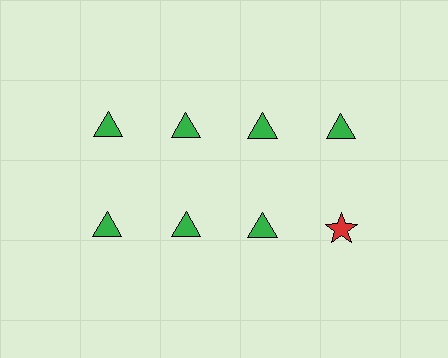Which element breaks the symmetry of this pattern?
The red star in the second row, second from right column breaks the symmetry. All other shapes are green triangles.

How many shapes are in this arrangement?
There are 8 shapes arranged in a grid pattern.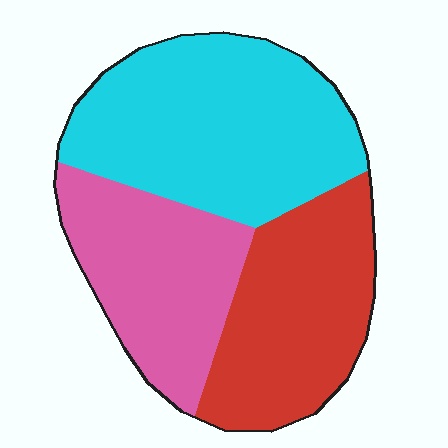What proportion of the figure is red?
Red covers roughly 30% of the figure.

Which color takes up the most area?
Cyan, at roughly 40%.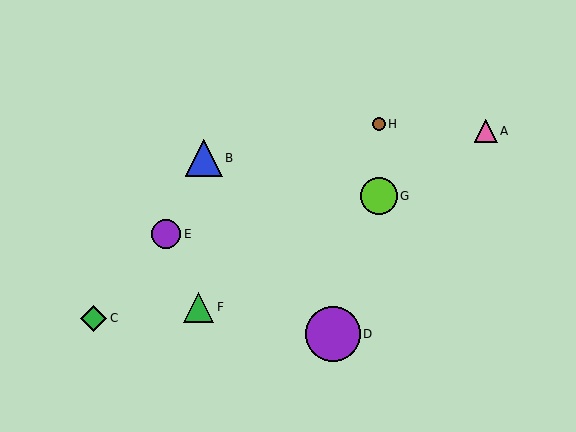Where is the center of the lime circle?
The center of the lime circle is at (379, 196).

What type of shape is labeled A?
Shape A is a pink triangle.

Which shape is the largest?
The purple circle (labeled D) is the largest.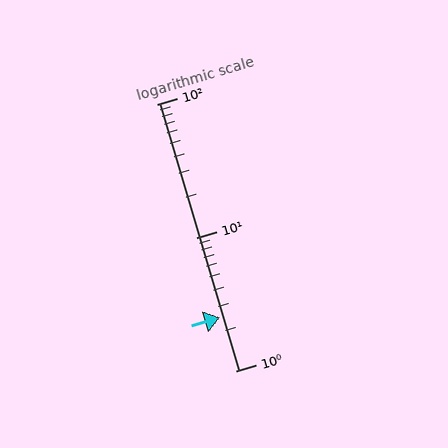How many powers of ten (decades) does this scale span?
The scale spans 2 decades, from 1 to 100.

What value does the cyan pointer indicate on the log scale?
The pointer indicates approximately 2.5.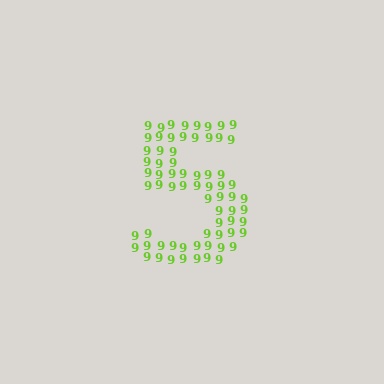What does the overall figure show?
The overall figure shows the digit 5.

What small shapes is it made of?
It is made of small digit 9's.